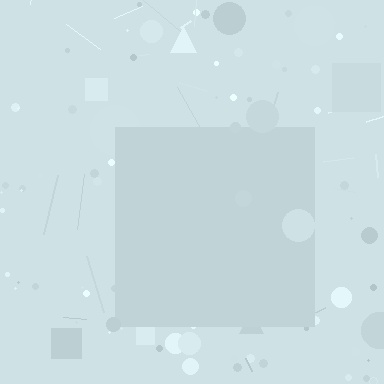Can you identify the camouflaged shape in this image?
The camouflaged shape is a square.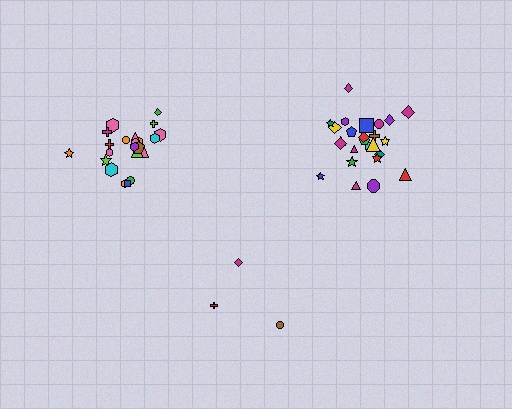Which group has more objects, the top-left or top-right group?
The top-right group.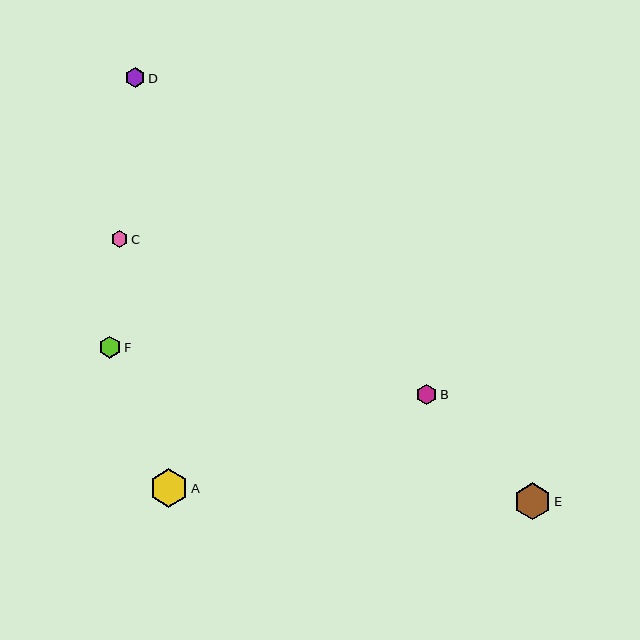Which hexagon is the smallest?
Hexagon C is the smallest with a size of approximately 16 pixels.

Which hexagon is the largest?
Hexagon A is the largest with a size of approximately 39 pixels.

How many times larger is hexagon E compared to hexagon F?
Hexagon E is approximately 1.7 times the size of hexagon F.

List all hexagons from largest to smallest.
From largest to smallest: A, E, F, D, B, C.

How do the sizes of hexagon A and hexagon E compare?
Hexagon A and hexagon E are approximately the same size.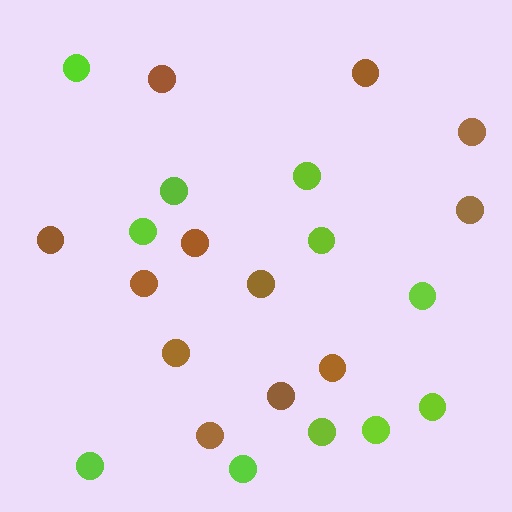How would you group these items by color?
There are 2 groups: one group of brown circles (12) and one group of lime circles (11).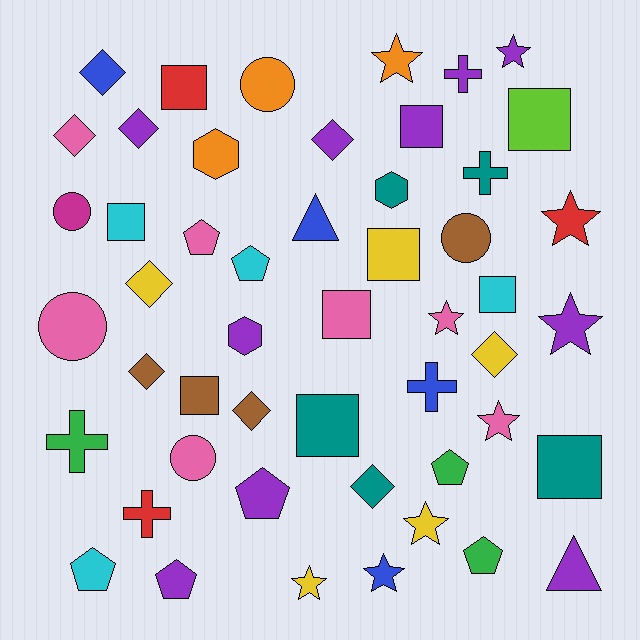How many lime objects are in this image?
There is 1 lime object.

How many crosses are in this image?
There are 5 crosses.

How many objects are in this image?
There are 50 objects.